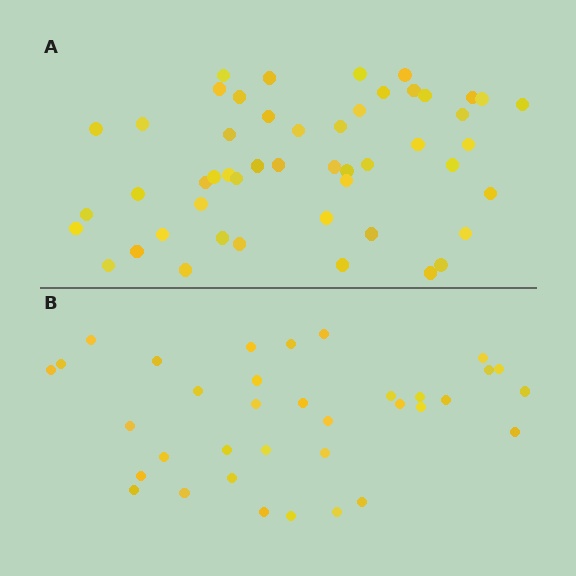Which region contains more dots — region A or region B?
Region A (the top region) has more dots.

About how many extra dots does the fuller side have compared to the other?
Region A has approximately 15 more dots than region B.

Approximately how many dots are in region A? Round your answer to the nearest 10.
About 50 dots.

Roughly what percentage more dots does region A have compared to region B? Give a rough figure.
About 45% more.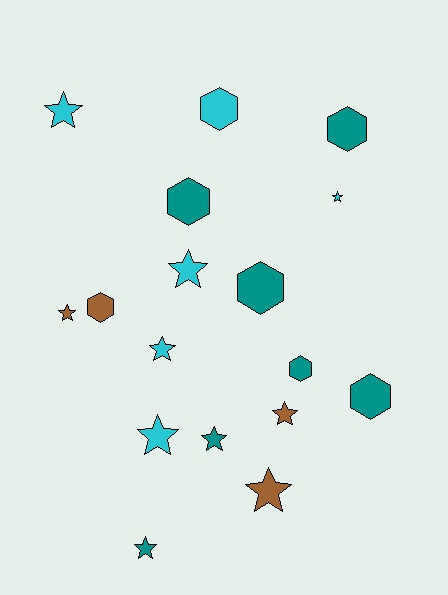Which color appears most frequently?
Teal, with 7 objects.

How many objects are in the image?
There are 17 objects.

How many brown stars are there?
There are 3 brown stars.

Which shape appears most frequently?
Star, with 10 objects.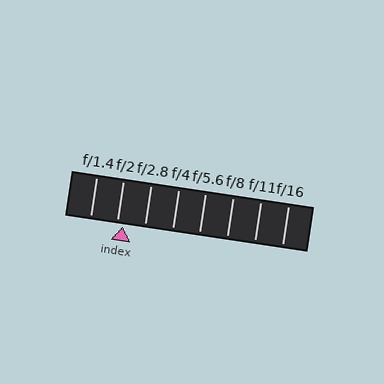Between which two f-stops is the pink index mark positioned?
The index mark is between f/2 and f/2.8.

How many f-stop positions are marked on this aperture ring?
There are 8 f-stop positions marked.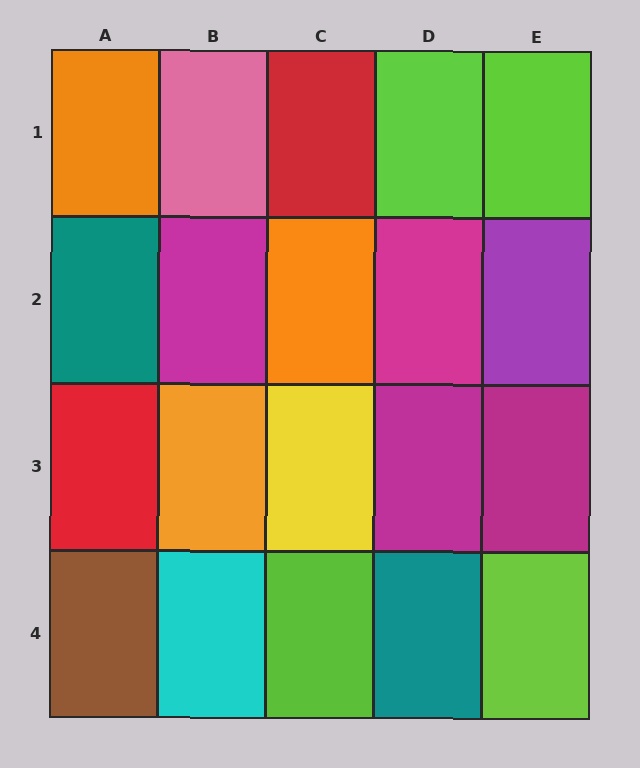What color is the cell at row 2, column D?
Magenta.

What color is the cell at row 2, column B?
Magenta.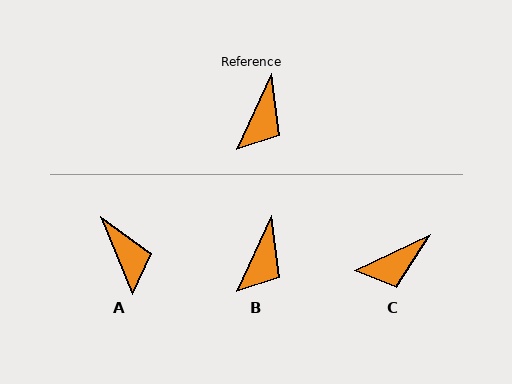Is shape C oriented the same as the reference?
No, it is off by about 40 degrees.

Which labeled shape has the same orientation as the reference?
B.